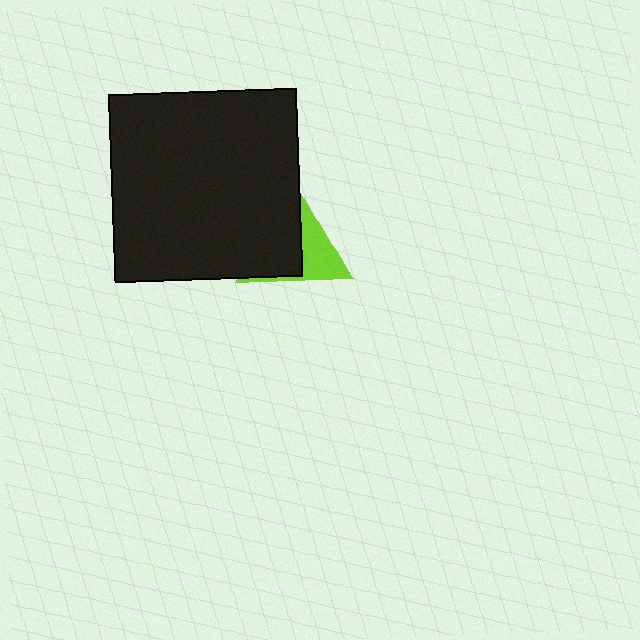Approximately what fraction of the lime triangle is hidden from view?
Roughly 61% of the lime triangle is hidden behind the black square.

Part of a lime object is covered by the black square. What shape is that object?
It is a triangle.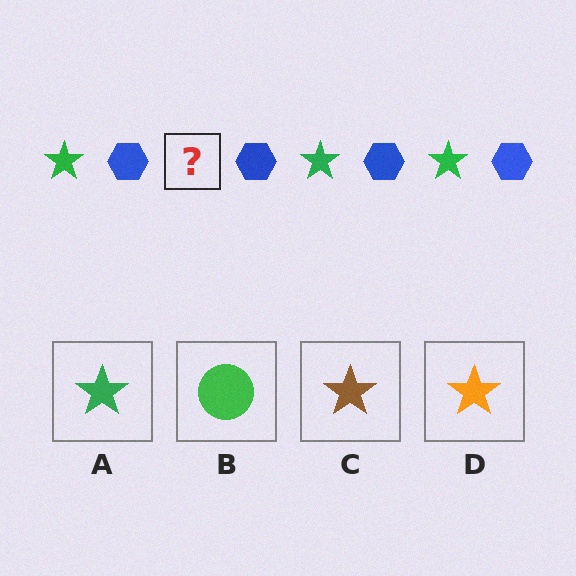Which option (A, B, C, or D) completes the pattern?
A.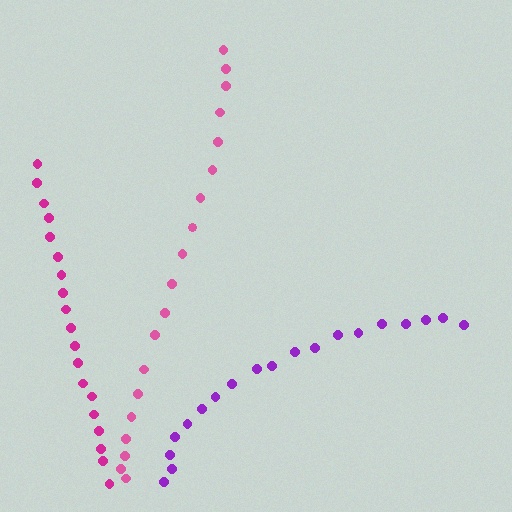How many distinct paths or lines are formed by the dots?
There are 3 distinct paths.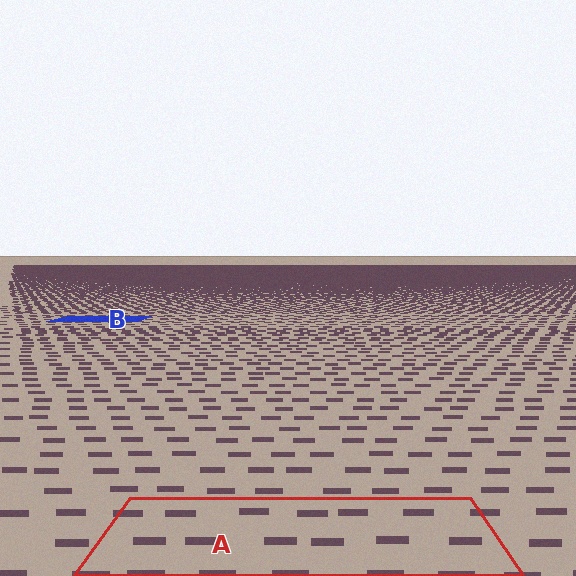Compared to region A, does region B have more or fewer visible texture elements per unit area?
Region B has more texture elements per unit area — they are packed more densely because it is farther away.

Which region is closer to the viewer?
Region A is closer. The texture elements there are larger and more spread out.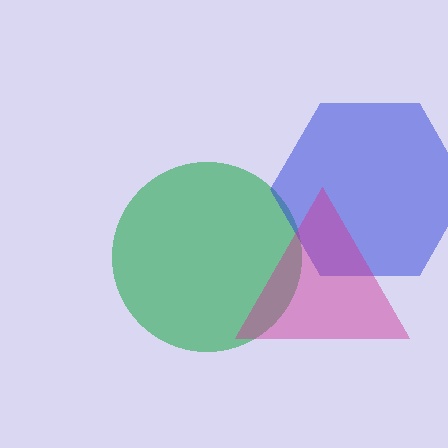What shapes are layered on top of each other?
The layered shapes are: a green circle, a blue hexagon, a magenta triangle.